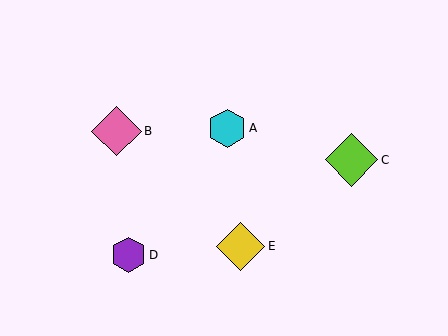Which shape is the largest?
The lime diamond (labeled C) is the largest.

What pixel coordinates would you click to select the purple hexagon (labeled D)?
Click at (129, 255) to select the purple hexagon D.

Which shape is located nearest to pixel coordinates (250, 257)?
The yellow diamond (labeled E) at (241, 246) is nearest to that location.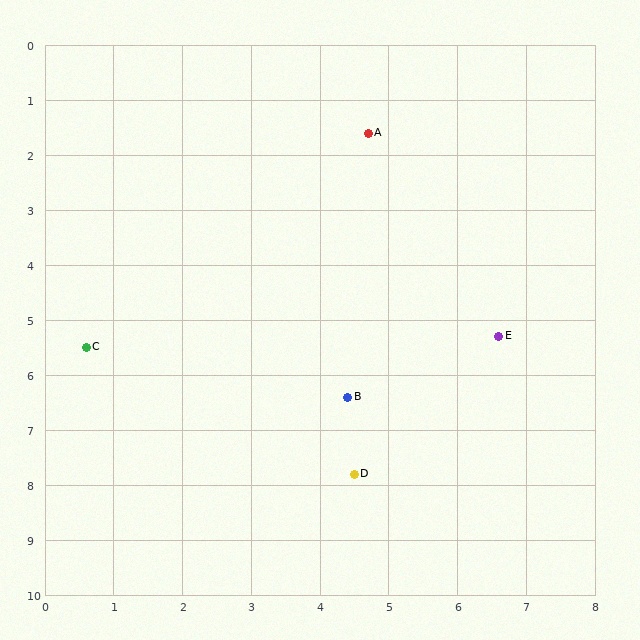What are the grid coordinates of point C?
Point C is at approximately (0.6, 5.5).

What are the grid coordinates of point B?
Point B is at approximately (4.4, 6.4).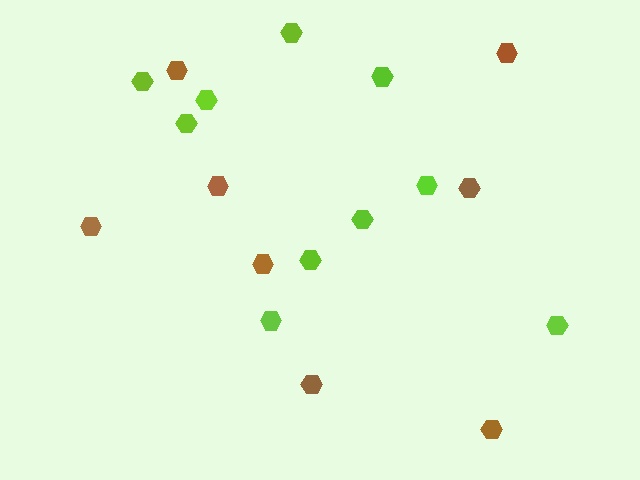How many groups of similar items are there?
There are 2 groups: one group of lime hexagons (10) and one group of brown hexagons (8).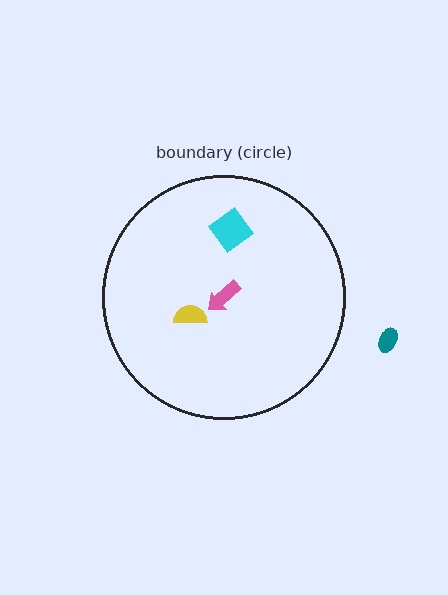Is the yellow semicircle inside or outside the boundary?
Inside.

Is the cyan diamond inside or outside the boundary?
Inside.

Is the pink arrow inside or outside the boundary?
Inside.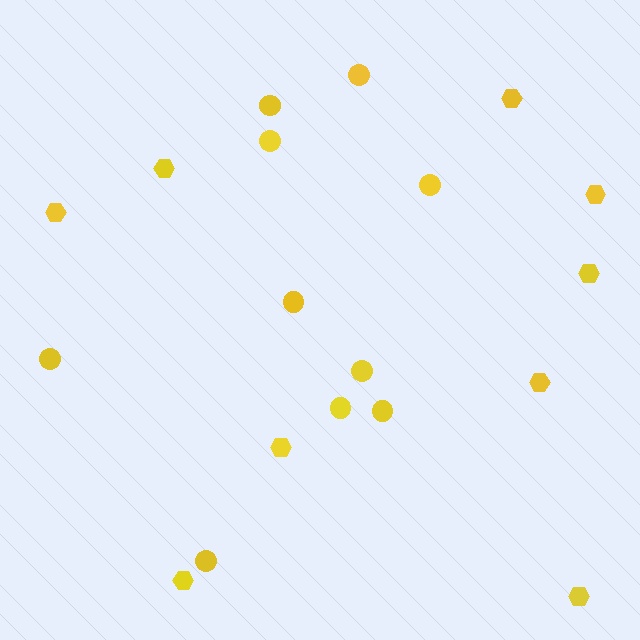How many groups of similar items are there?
There are 2 groups: one group of circles (10) and one group of hexagons (9).